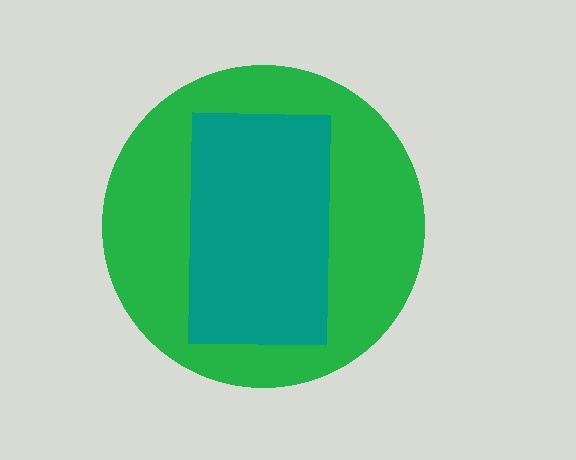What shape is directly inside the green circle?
The teal rectangle.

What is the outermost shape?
The green circle.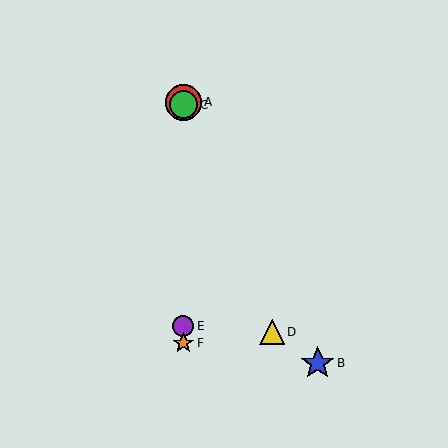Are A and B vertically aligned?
No, A is at x≈183 and B is at x≈318.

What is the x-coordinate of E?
Object E is at x≈183.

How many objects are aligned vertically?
4 objects (A, C, E, F) are aligned vertically.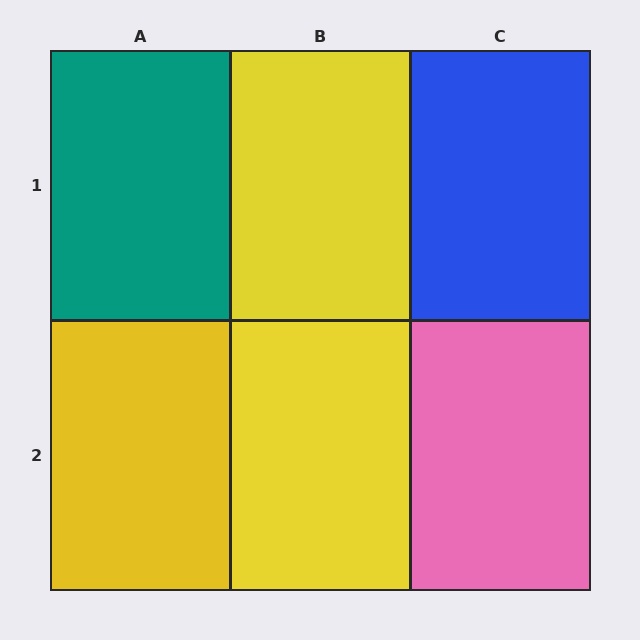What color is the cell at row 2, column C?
Pink.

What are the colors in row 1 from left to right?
Teal, yellow, blue.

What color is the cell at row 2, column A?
Yellow.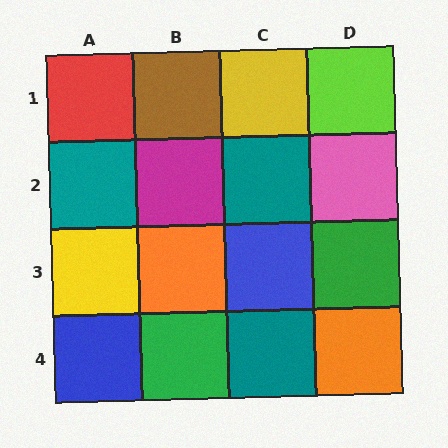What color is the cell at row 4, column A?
Blue.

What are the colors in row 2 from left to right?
Teal, magenta, teal, pink.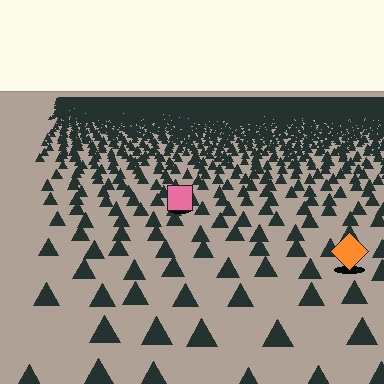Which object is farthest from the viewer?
The pink square is farthest from the viewer. It appears smaller and the ground texture around it is denser.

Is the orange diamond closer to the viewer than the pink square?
Yes. The orange diamond is closer — you can tell from the texture gradient: the ground texture is coarser near it.